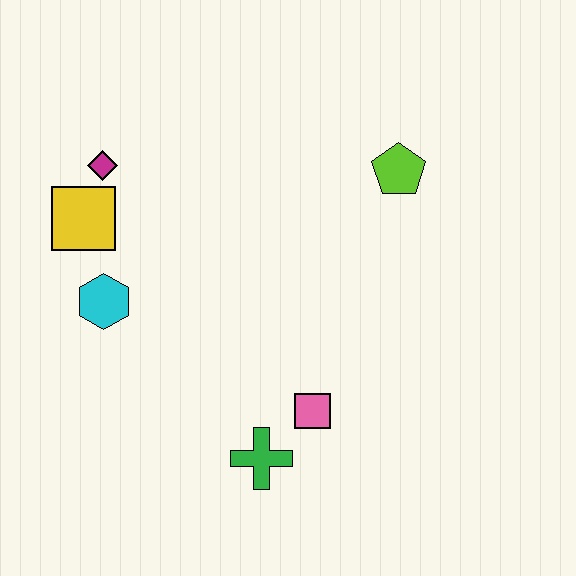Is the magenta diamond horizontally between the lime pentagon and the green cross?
No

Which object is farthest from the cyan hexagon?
The lime pentagon is farthest from the cyan hexagon.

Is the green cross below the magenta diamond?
Yes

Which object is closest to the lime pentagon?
The pink square is closest to the lime pentagon.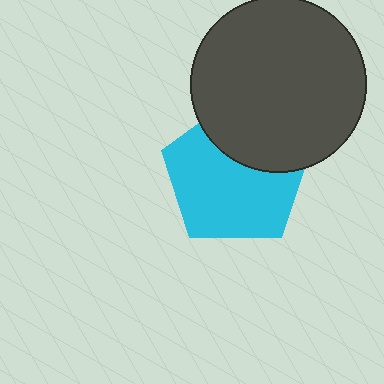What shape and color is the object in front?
The object in front is a dark gray circle.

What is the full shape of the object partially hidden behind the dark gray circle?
The partially hidden object is a cyan pentagon.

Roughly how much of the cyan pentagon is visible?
Most of it is visible (roughly 67%).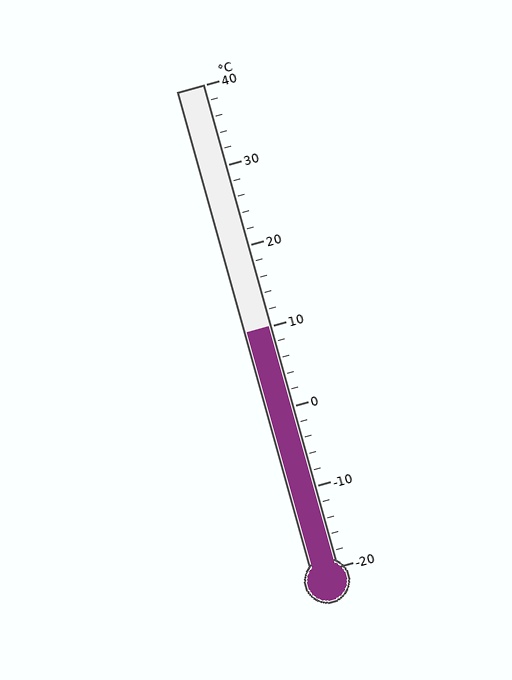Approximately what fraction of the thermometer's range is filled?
The thermometer is filled to approximately 50% of its range.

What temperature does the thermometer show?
The thermometer shows approximately 10°C.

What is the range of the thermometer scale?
The thermometer scale ranges from -20°C to 40°C.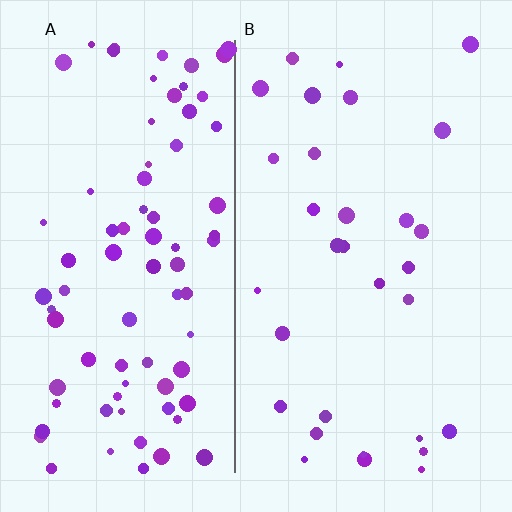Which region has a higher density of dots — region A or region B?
A (the left).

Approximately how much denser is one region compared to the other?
Approximately 2.6× — region A over region B.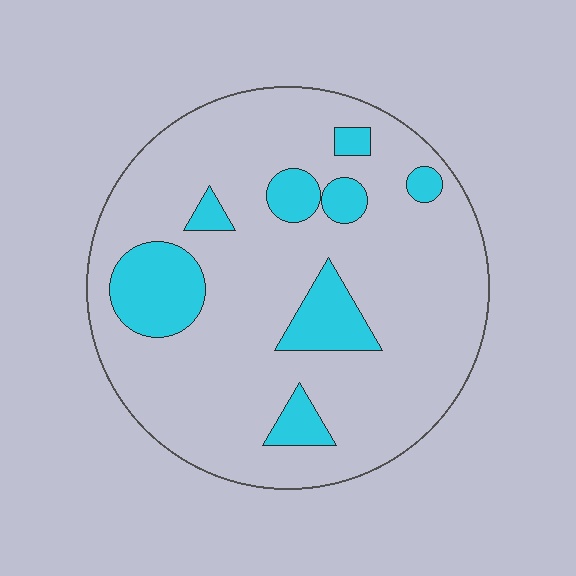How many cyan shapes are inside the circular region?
8.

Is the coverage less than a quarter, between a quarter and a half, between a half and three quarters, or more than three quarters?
Less than a quarter.